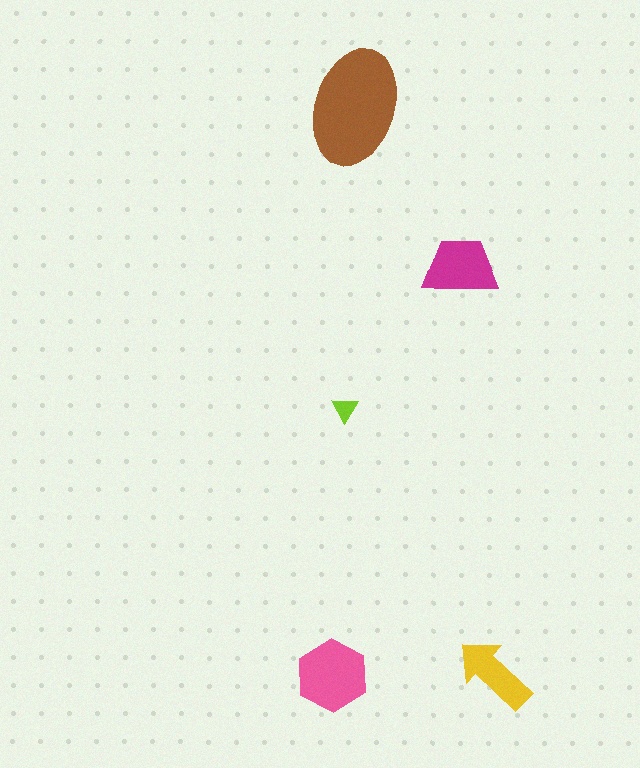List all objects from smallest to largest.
The lime triangle, the yellow arrow, the magenta trapezoid, the pink hexagon, the brown ellipse.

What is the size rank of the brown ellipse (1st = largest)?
1st.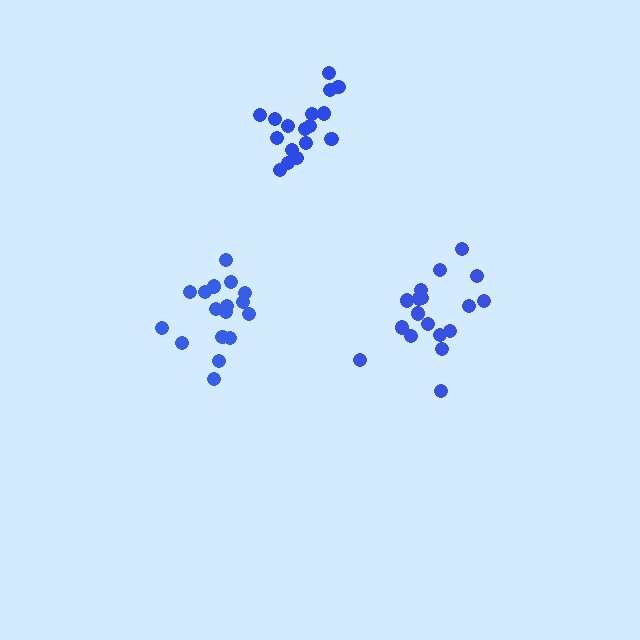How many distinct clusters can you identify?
There are 3 distinct clusters.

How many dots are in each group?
Group 1: 18 dots, Group 2: 18 dots, Group 3: 17 dots (53 total).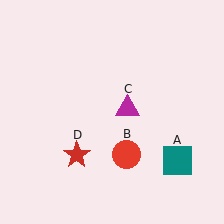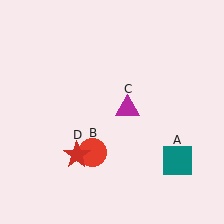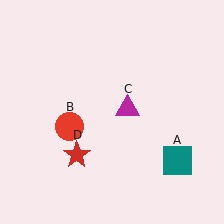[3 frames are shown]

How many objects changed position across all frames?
1 object changed position: red circle (object B).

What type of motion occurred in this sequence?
The red circle (object B) rotated clockwise around the center of the scene.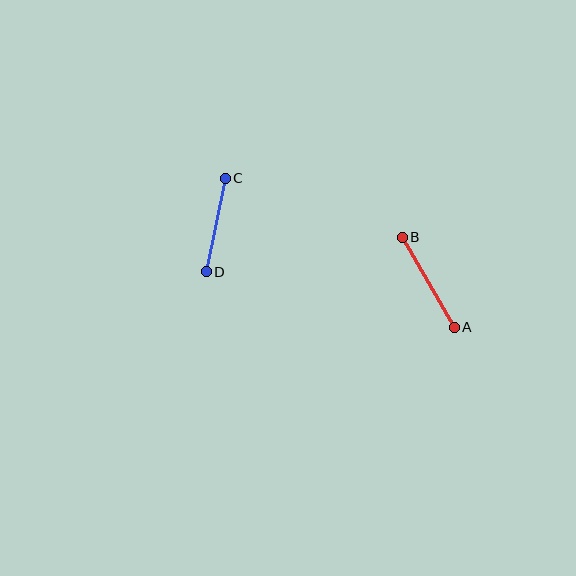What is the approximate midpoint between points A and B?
The midpoint is at approximately (428, 282) pixels.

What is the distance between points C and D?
The distance is approximately 96 pixels.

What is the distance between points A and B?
The distance is approximately 104 pixels.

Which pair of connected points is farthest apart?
Points A and B are farthest apart.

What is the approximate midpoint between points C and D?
The midpoint is at approximately (216, 225) pixels.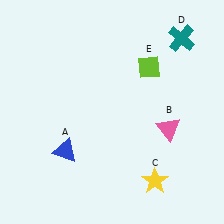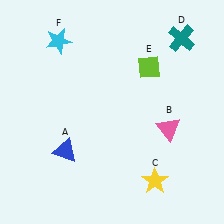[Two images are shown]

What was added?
A cyan star (F) was added in Image 2.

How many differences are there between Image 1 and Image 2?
There is 1 difference between the two images.